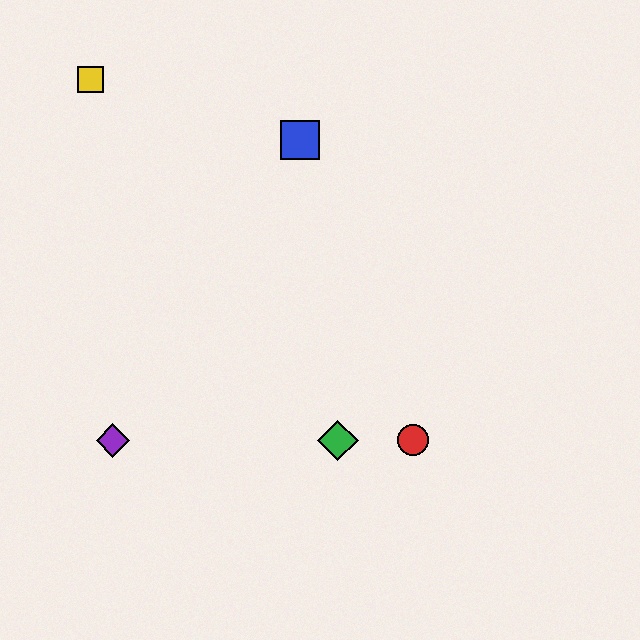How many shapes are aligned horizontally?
3 shapes (the red circle, the green diamond, the purple diamond) are aligned horizontally.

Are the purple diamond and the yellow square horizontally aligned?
No, the purple diamond is at y≈440 and the yellow square is at y≈80.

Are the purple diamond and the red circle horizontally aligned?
Yes, both are at y≈440.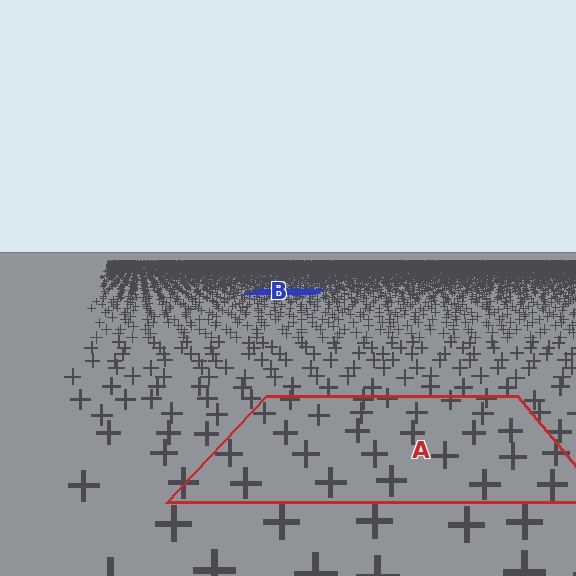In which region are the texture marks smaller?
The texture marks are smaller in region B, because it is farther away.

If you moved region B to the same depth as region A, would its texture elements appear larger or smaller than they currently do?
They would appear larger. At a closer depth, the same texture elements are projected at a bigger on-screen size.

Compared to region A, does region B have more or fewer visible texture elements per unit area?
Region B has more texture elements per unit area — they are packed more densely because it is farther away.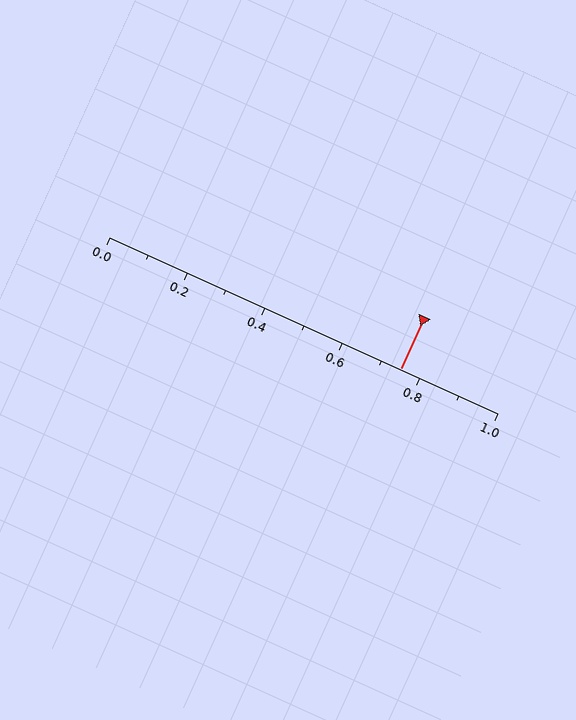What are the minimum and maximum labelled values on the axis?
The axis runs from 0.0 to 1.0.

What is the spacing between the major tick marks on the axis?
The major ticks are spaced 0.2 apart.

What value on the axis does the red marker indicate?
The marker indicates approximately 0.75.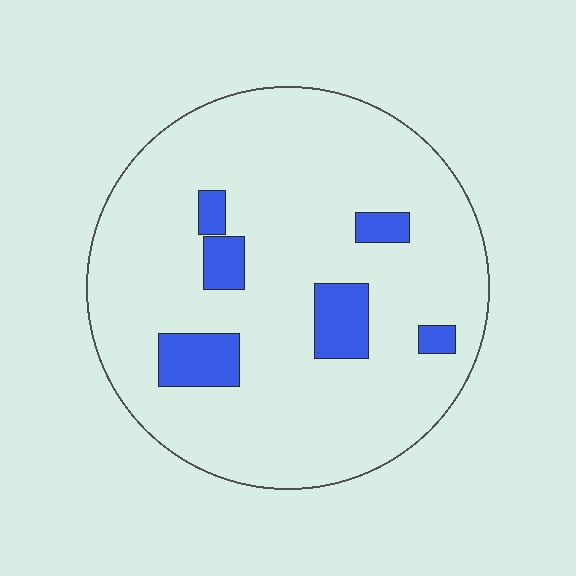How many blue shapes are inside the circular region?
6.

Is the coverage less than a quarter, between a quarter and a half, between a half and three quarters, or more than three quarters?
Less than a quarter.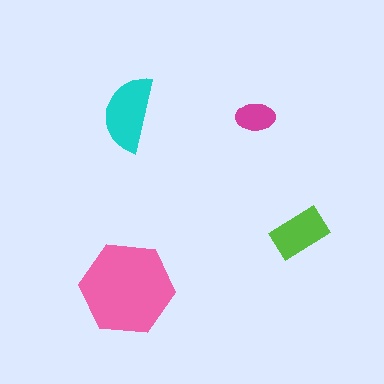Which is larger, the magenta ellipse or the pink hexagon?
The pink hexagon.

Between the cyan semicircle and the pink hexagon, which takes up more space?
The pink hexagon.